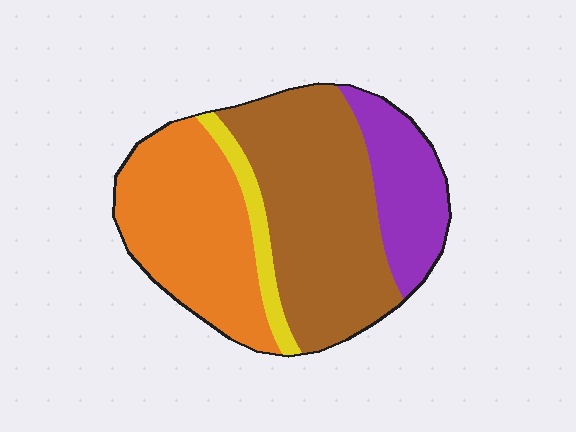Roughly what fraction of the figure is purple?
Purple takes up between a sixth and a third of the figure.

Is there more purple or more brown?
Brown.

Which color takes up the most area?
Brown, at roughly 40%.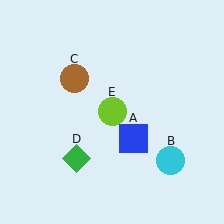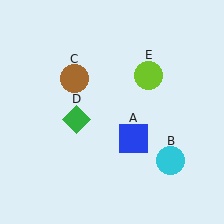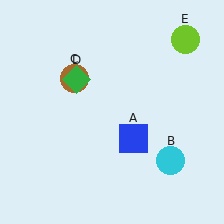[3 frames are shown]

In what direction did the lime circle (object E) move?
The lime circle (object E) moved up and to the right.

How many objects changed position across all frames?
2 objects changed position: green diamond (object D), lime circle (object E).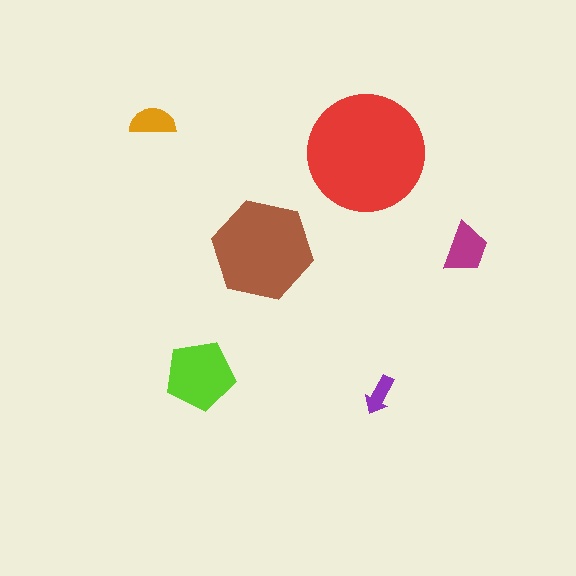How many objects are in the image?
There are 6 objects in the image.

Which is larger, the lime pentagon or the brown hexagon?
The brown hexagon.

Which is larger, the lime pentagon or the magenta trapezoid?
The lime pentagon.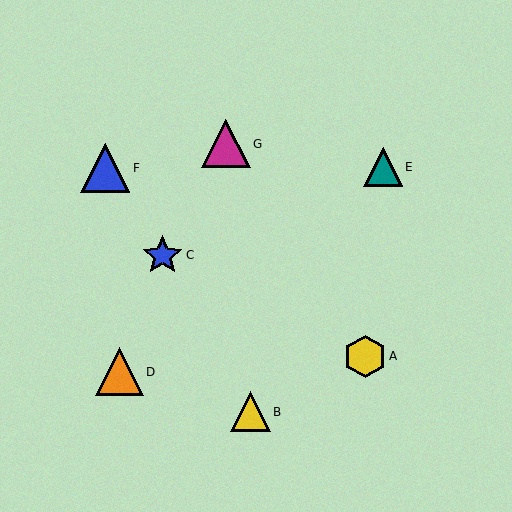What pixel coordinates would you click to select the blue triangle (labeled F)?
Click at (105, 168) to select the blue triangle F.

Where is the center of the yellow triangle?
The center of the yellow triangle is at (250, 412).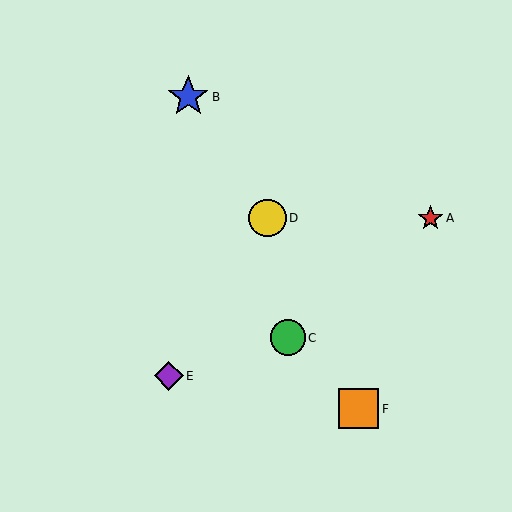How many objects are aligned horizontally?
2 objects (A, D) are aligned horizontally.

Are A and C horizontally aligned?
No, A is at y≈218 and C is at y≈338.